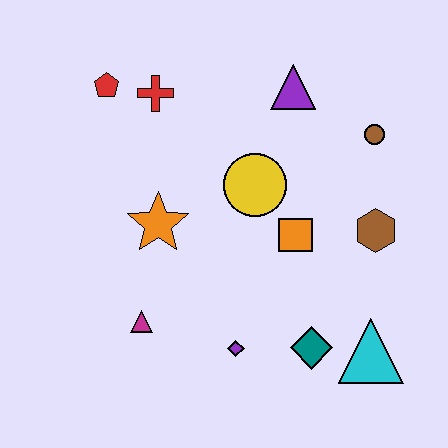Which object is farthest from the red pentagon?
The cyan triangle is farthest from the red pentagon.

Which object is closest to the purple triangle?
The brown circle is closest to the purple triangle.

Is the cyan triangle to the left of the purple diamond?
No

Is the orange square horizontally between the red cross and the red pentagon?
No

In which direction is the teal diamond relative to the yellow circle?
The teal diamond is below the yellow circle.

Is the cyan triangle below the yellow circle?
Yes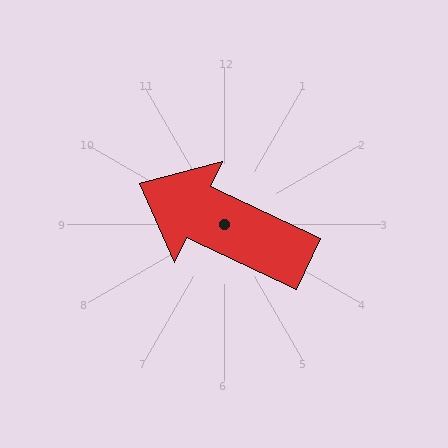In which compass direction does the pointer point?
Northwest.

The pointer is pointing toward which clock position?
Roughly 10 o'clock.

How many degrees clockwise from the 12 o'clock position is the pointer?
Approximately 296 degrees.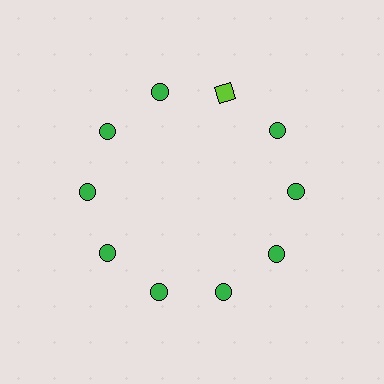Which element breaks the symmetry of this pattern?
The lime square at roughly the 1 o'clock position breaks the symmetry. All other shapes are green circles.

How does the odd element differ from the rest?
It differs in both color (lime instead of green) and shape (square instead of circle).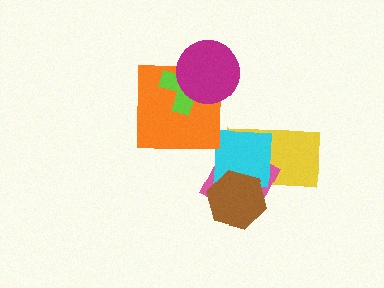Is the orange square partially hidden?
Yes, it is partially covered by another shape.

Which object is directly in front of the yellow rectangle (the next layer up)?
The pink diamond is directly in front of the yellow rectangle.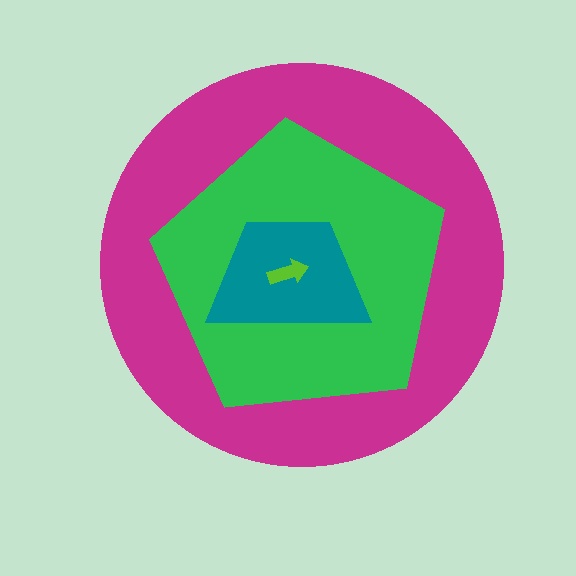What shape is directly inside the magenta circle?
The green pentagon.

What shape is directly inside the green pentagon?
The teal trapezoid.